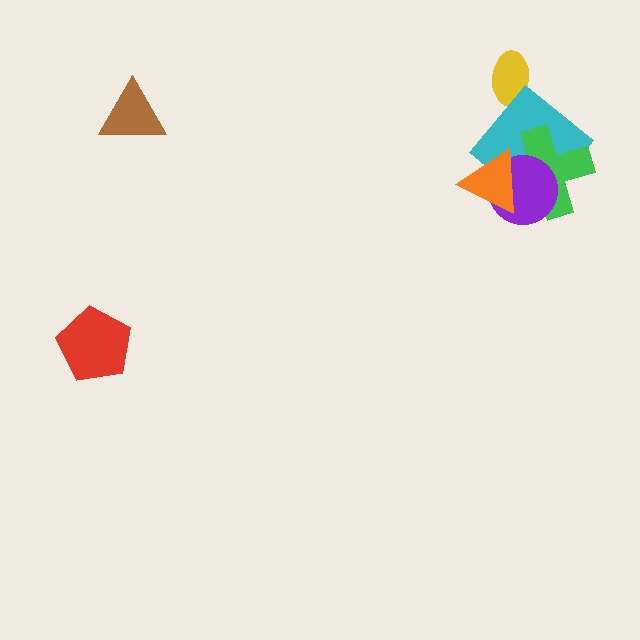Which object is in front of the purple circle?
The orange triangle is in front of the purple circle.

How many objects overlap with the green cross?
3 objects overlap with the green cross.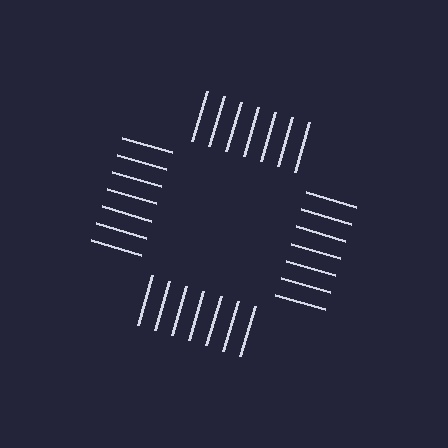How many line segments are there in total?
28 — 7 along each of the 4 edges.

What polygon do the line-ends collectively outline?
An illusory square — the line segments terminate on its edges but no continuous stroke is drawn.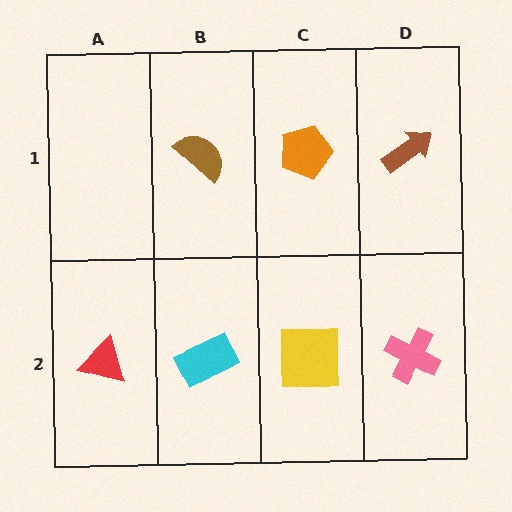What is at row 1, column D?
A brown arrow.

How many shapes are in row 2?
4 shapes.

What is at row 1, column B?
A brown semicircle.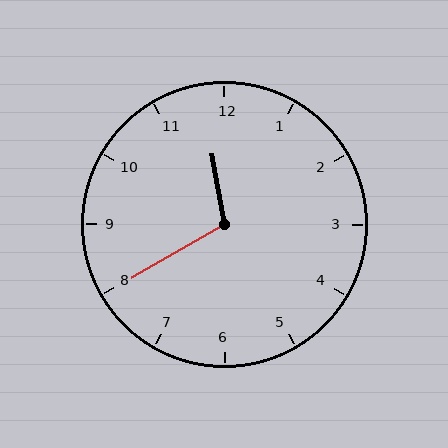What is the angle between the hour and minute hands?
Approximately 110 degrees.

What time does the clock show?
11:40.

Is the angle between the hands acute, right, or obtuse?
It is obtuse.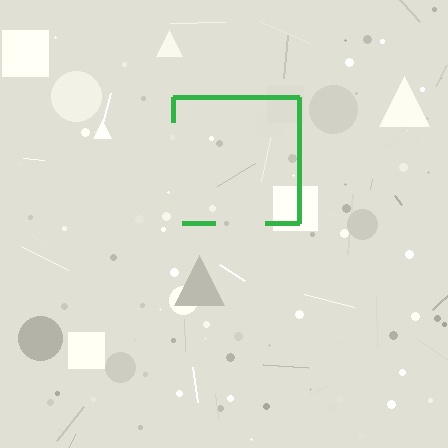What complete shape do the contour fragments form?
The contour fragments form a square.